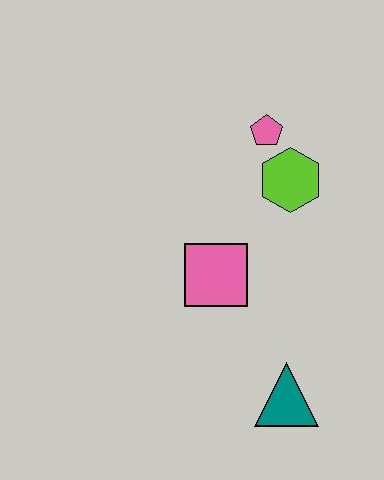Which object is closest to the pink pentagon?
The lime hexagon is closest to the pink pentagon.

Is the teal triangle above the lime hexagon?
No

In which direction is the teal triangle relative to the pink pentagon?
The teal triangle is below the pink pentagon.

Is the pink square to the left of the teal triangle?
Yes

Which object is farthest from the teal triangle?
The pink pentagon is farthest from the teal triangle.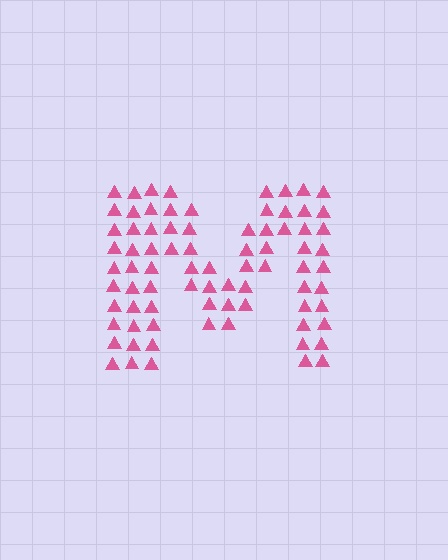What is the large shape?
The large shape is the letter M.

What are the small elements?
The small elements are triangles.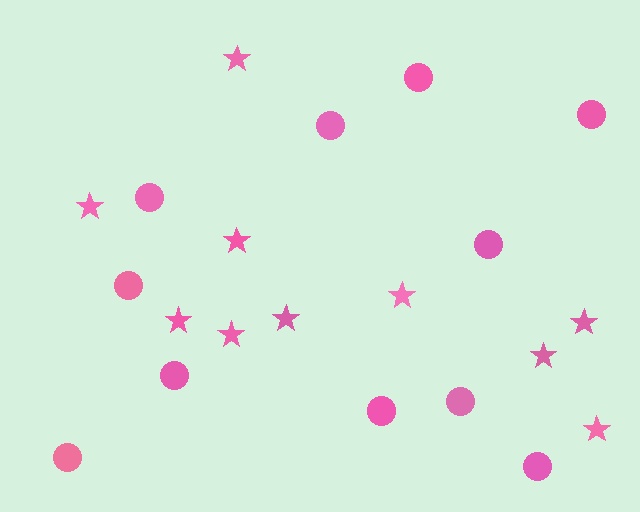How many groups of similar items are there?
There are 2 groups: one group of stars (10) and one group of circles (11).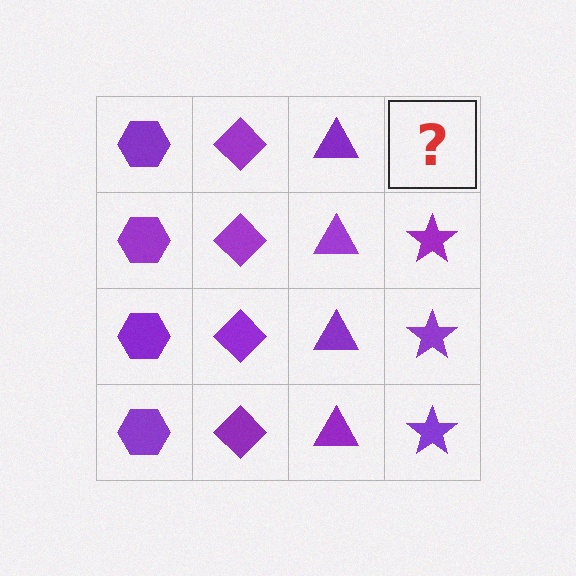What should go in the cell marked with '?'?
The missing cell should contain a purple star.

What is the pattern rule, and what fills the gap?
The rule is that each column has a consistent shape. The gap should be filled with a purple star.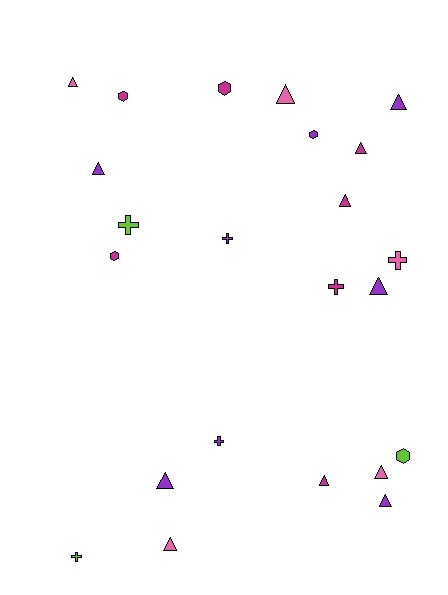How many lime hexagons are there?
There is 1 lime hexagon.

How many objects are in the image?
There are 23 objects.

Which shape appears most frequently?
Triangle, with 12 objects.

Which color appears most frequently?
Purple, with 8 objects.